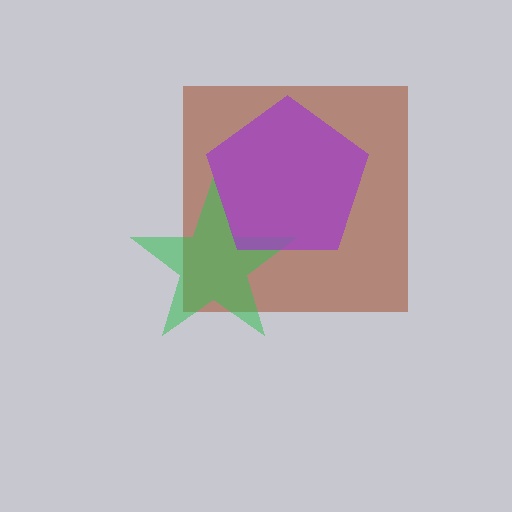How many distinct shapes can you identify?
There are 3 distinct shapes: a brown square, a green star, a purple pentagon.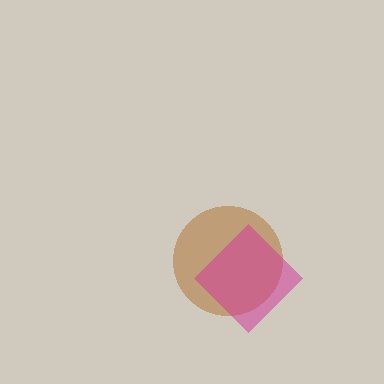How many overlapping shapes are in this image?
There are 2 overlapping shapes in the image.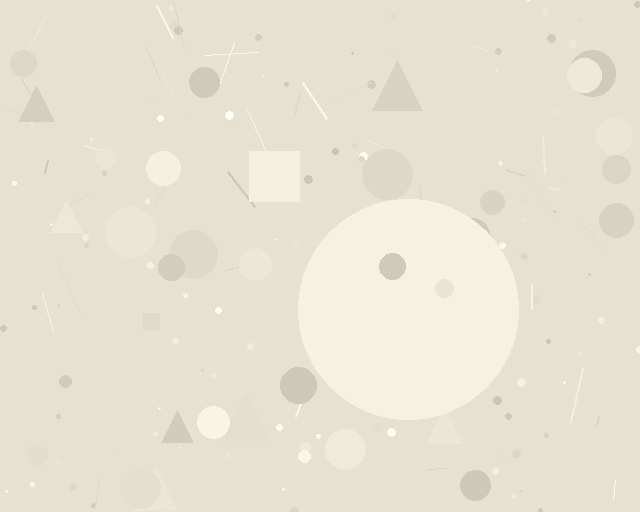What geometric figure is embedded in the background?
A circle is embedded in the background.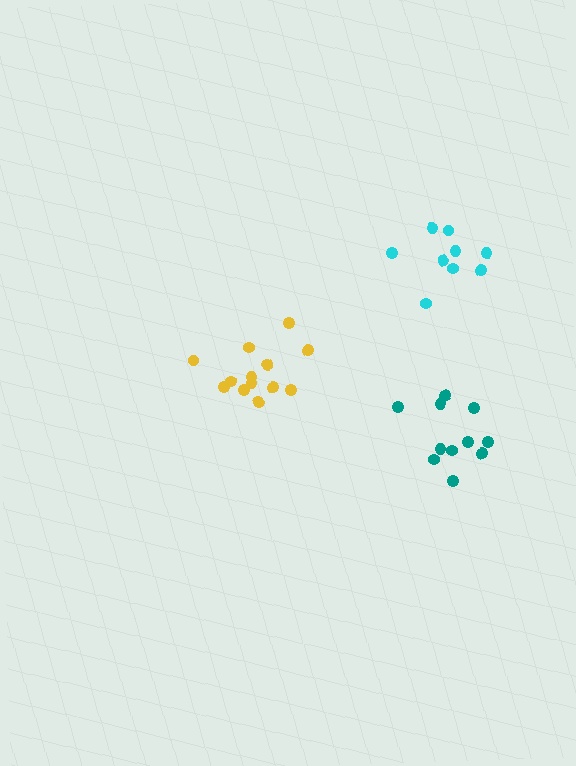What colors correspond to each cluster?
The clusters are colored: teal, cyan, yellow.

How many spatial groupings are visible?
There are 3 spatial groupings.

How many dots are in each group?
Group 1: 11 dots, Group 2: 9 dots, Group 3: 13 dots (33 total).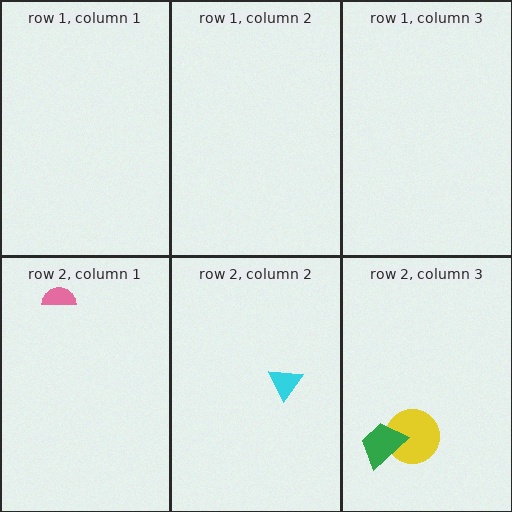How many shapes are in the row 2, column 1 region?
1.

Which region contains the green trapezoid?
The row 2, column 3 region.